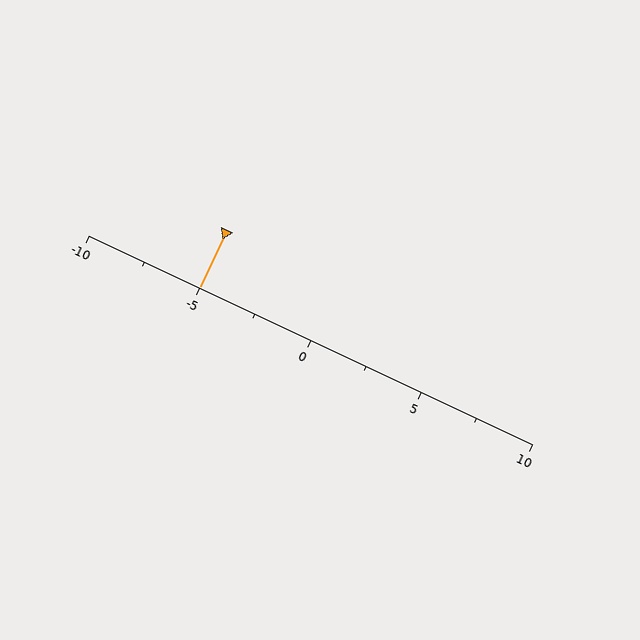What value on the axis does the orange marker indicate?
The marker indicates approximately -5.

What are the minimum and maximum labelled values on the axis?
The axis runs from -10 to 10.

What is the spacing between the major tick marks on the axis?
The major ticks are spaced 5 apart.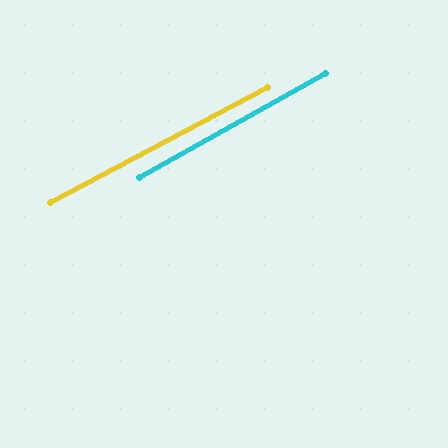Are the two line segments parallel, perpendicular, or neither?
Parallel — their directions differ by only 1.3°.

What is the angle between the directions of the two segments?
Approximately 1 degree.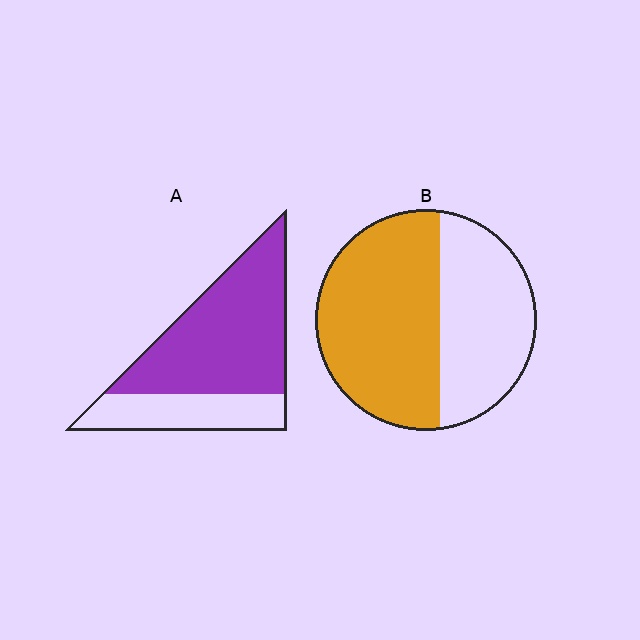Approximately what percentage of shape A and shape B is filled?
A is approximately 70% and B is approximately 60%.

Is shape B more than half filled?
Yes.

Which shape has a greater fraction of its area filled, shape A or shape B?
Shape A.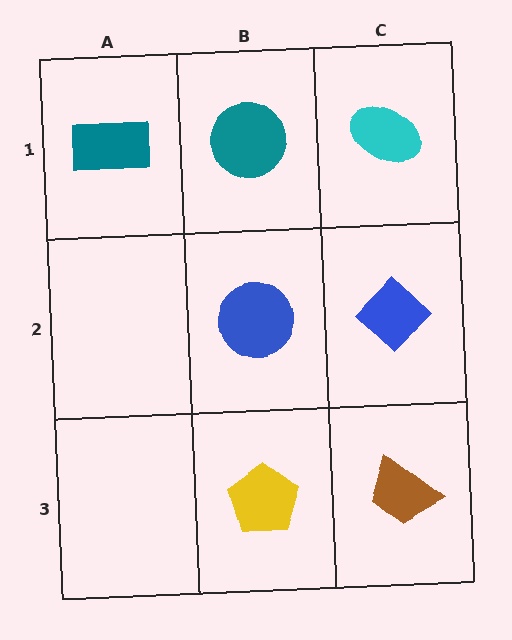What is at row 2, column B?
A blue circle.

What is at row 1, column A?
A teal rectangle.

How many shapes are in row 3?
2 shapes.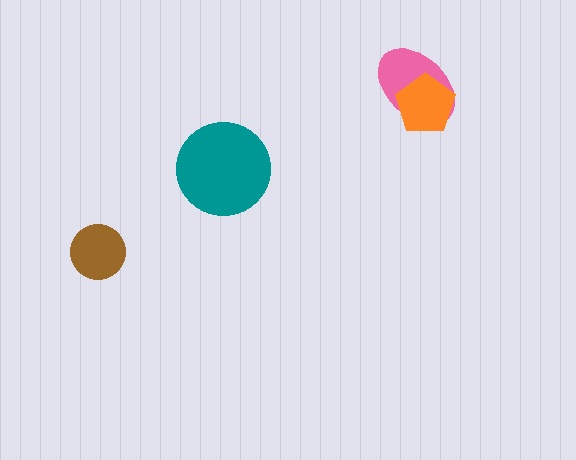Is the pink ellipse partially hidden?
Yes, it is partially covered by another shape.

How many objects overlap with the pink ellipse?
1 object overlaps with the pink ellipse.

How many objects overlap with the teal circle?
0 objects overlap with the teal circle.